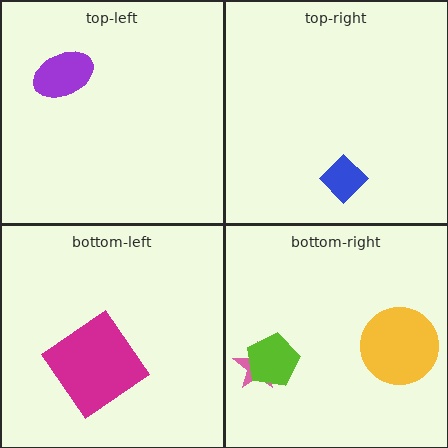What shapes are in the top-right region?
The blue diamond.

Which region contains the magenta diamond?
The bottom-left region.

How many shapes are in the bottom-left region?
1.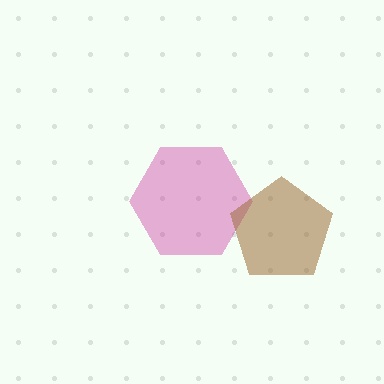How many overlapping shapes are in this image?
There are 2 overlapping shapes in the image.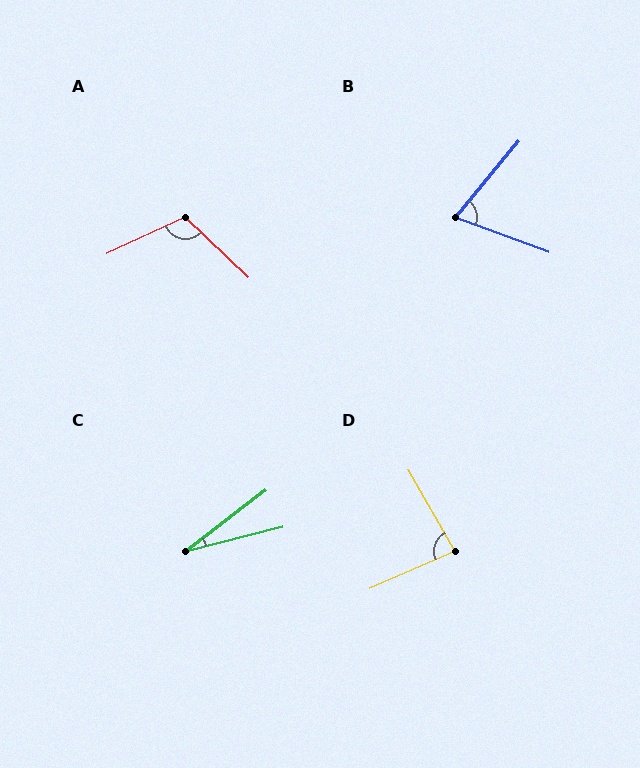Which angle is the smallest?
C, at approximately 23 degrees.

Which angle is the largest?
A, at approximately 111 degrees.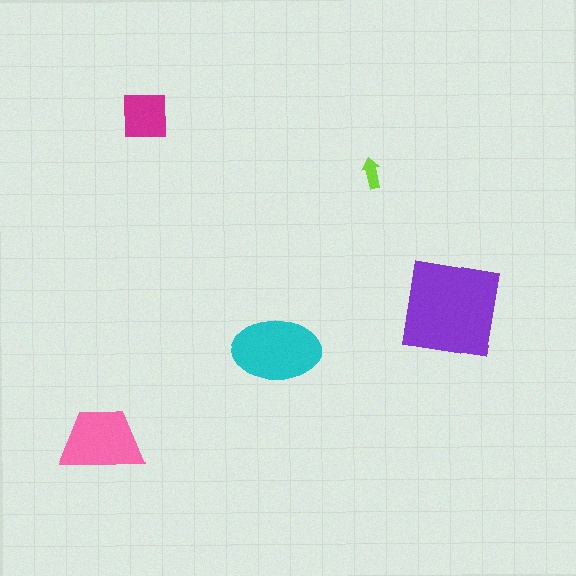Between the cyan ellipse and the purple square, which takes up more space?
The purple square.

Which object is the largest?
The purple square.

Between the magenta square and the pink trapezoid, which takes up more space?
The pink trapezoid.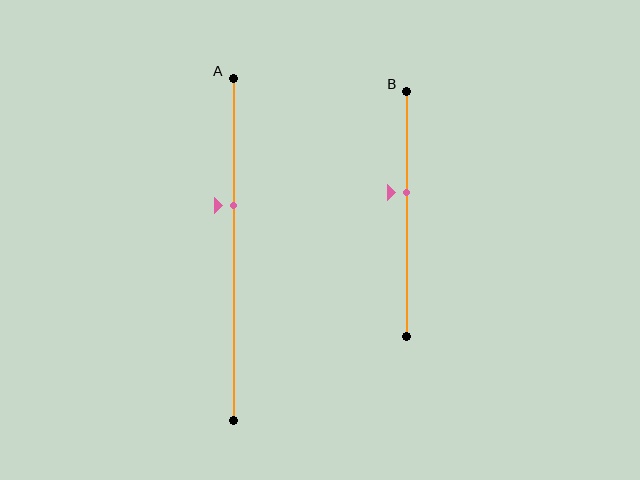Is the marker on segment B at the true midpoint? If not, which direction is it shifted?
No, the marker on segment B is shifted upward by about 9% of the segment length.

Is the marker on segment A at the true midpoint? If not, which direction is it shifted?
No, the marker on segment A is shifted upward by about 13% of the segment length.